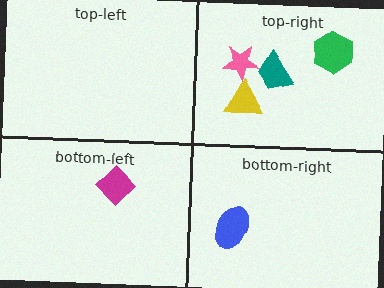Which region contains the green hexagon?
The top-right region.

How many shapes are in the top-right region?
4.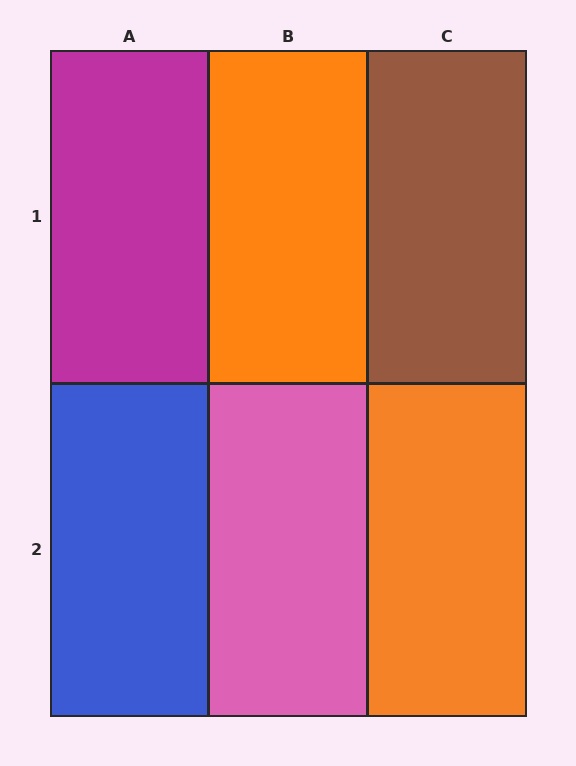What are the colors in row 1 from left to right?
Magenta, orange, brown.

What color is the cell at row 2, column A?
Blue.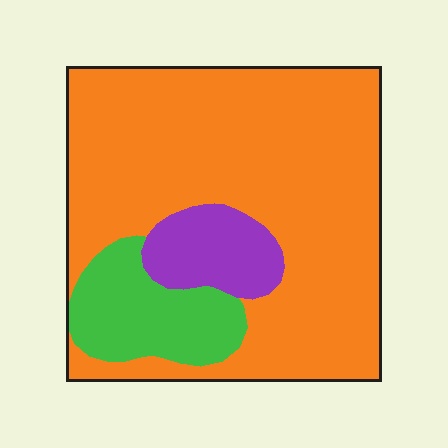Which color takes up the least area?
Purple, at roughly 10%.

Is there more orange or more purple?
Orange.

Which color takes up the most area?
Orange, at roughly 75%.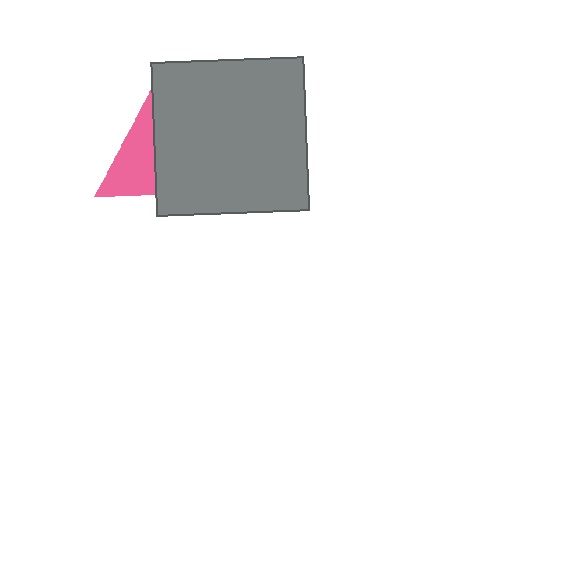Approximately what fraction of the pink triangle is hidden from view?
Roughly 60% of the pink triangle is hidden behind the gray square.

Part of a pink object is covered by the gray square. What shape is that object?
It is a triangle.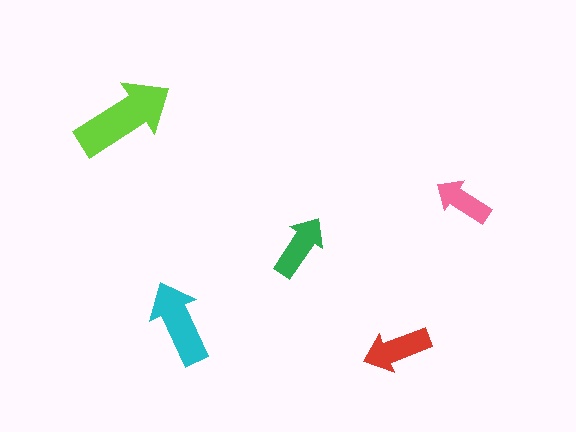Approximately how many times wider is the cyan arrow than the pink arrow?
About 1.5 times wider.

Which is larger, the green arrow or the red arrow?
The red one.